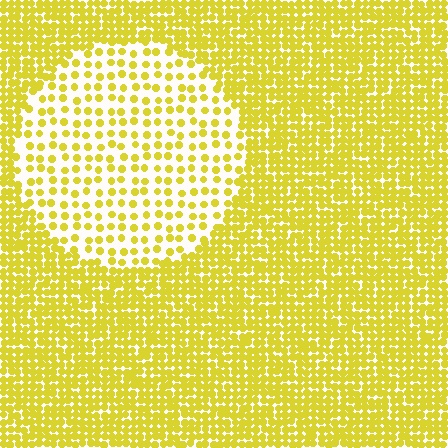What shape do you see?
I see a circle.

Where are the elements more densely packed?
The elements are more densely packed outside the circle boundary.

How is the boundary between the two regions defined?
The boundary is defined by a change in element density (approximately 2.6x ratio). All elements are the same color, size, and shape.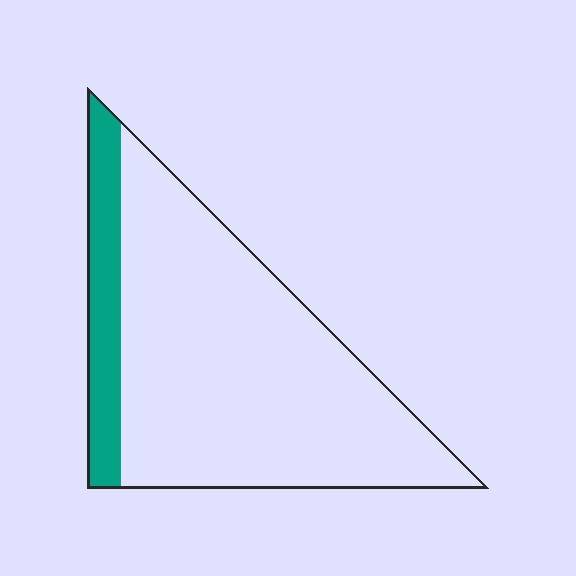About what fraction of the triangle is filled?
About one sixth (1/6).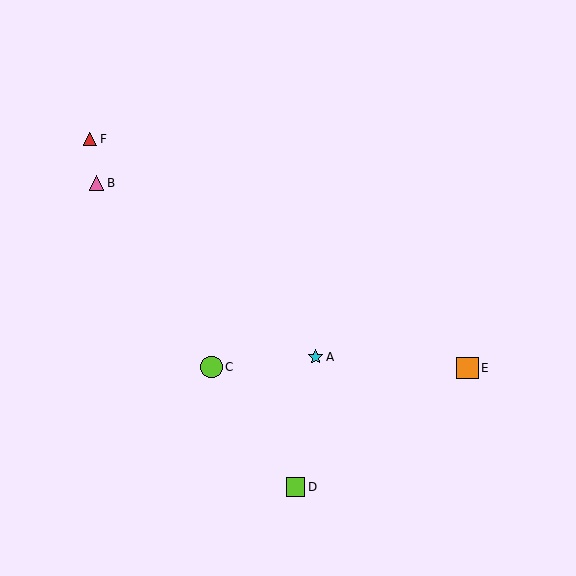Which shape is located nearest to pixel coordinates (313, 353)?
The cyan star (labeled A) at (315, 357) is nearest to that location.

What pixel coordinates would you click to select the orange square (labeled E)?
Click at (468, 368) to select the orange square E.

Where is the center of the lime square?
The center of the lime square is at (296, 487).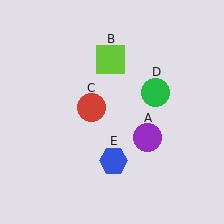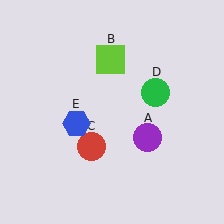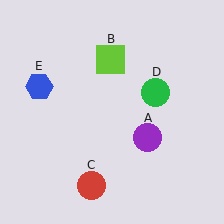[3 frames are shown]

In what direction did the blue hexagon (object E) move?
The blue hexagon (object E) moved up and to the left.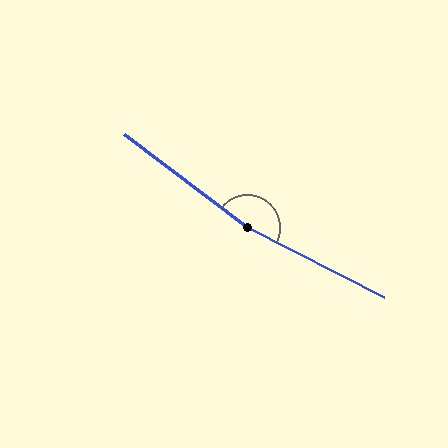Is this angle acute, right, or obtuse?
It is obtuse.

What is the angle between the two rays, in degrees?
Approximately 170 degrees.